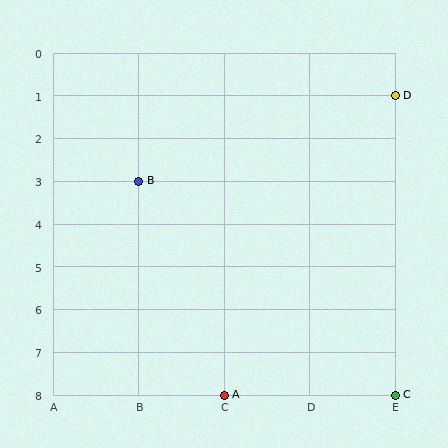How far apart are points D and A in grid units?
Points D and A are 2 columns and 7 rows apart (about 7.3 grid units diagonally).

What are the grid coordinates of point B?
Point B is at grid coordinates (B, 3).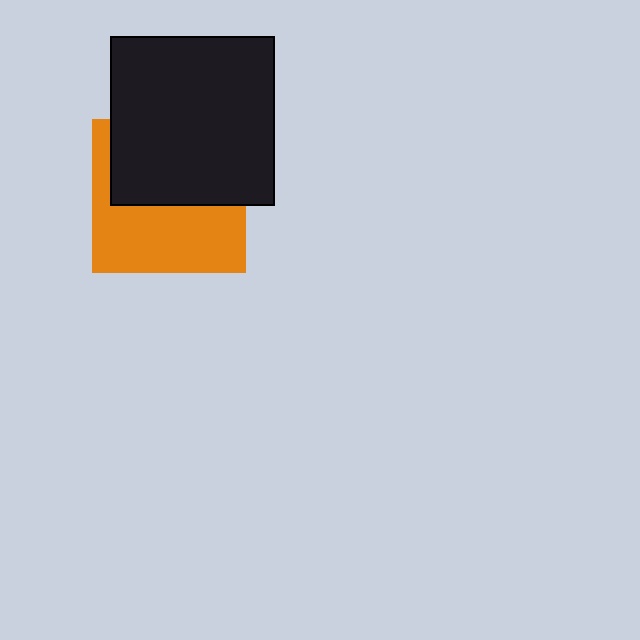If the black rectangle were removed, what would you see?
You would see the complete orange square.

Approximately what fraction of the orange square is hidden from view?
Roughly 49% of the orange square is hidden behind the black rectangle.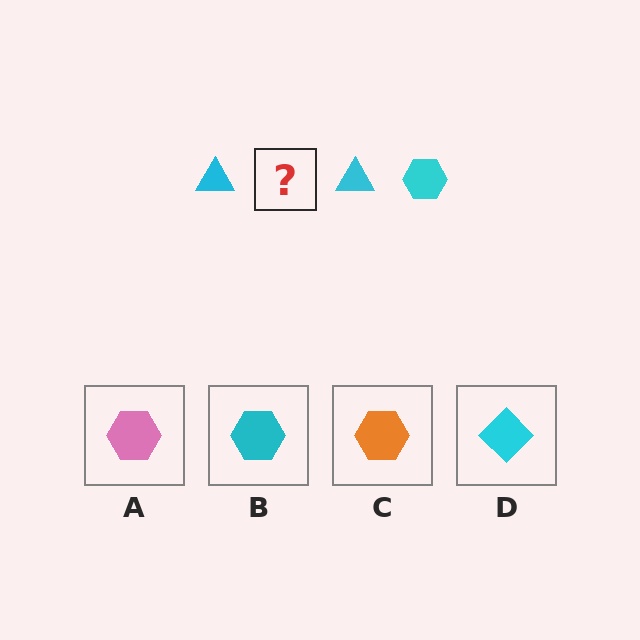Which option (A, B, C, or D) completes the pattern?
B.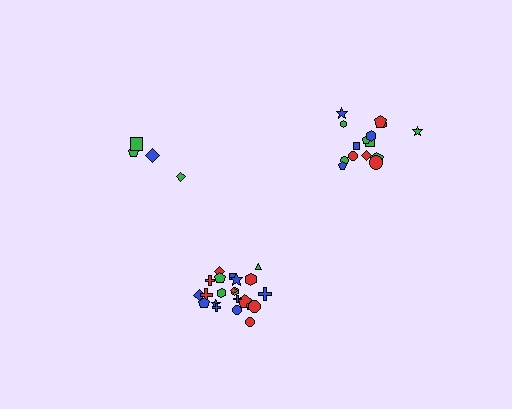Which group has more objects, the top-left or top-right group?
The top-right group.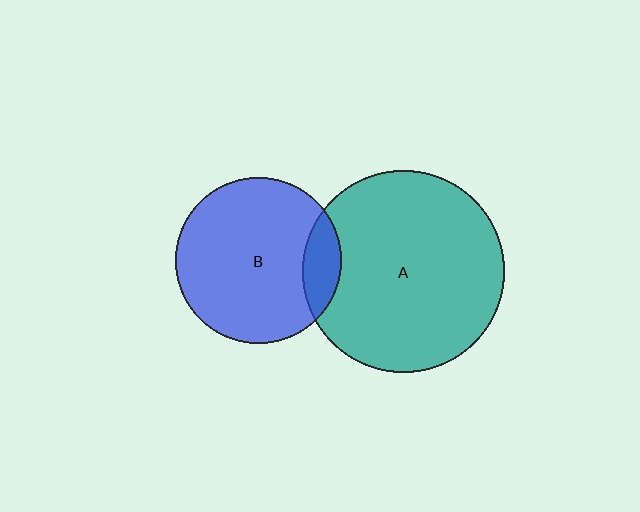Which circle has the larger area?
Circle A (teal).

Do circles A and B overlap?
Yes.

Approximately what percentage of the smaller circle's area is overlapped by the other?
Approximately 15%.